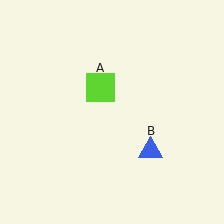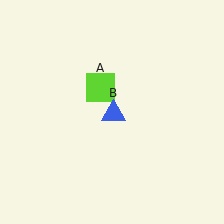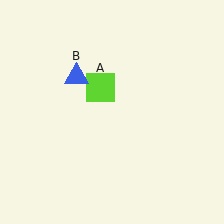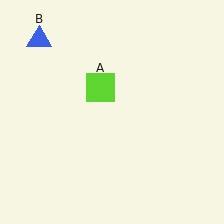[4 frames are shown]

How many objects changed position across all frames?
1 object changed position: blue triangle (object B).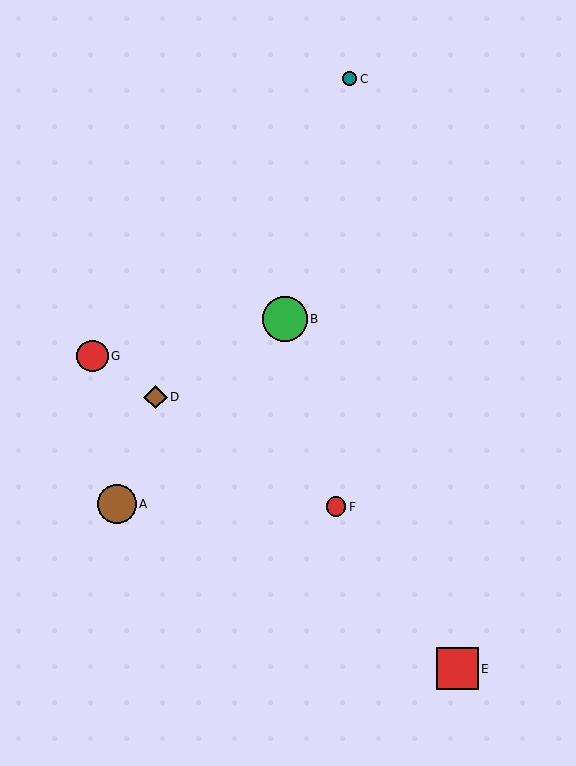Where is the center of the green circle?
The center of the green circle is at (285, 319).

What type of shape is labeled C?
Shape C is a teal circle.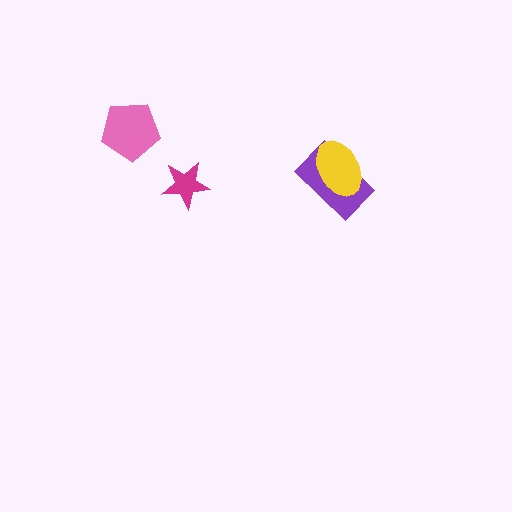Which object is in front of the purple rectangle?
The yellow ellipse is in front of the purple rectangle.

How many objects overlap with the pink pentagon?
0 objects overlap with the pink pentagon.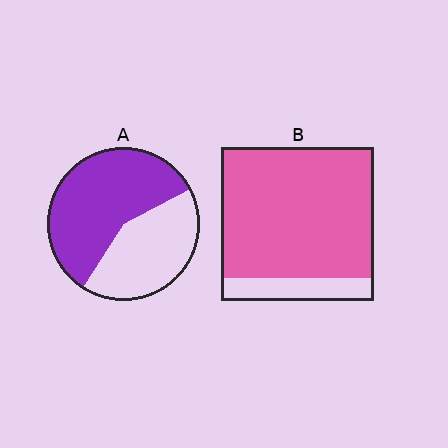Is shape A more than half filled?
Yes.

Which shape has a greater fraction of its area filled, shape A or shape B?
Shape B.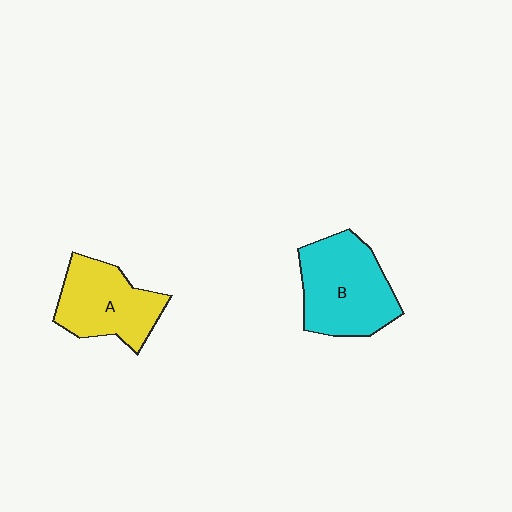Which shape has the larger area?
Shape B (cyan).